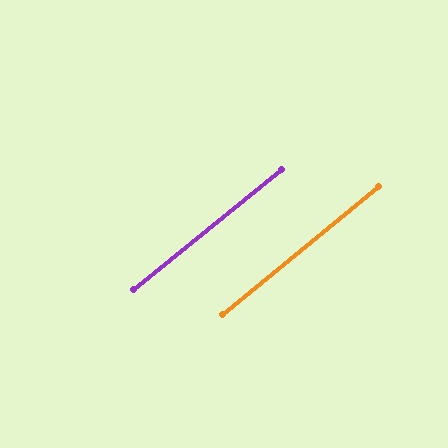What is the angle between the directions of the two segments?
Approximately 0 degrees.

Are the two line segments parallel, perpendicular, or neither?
Parallel — their directions differ by only 0.1°.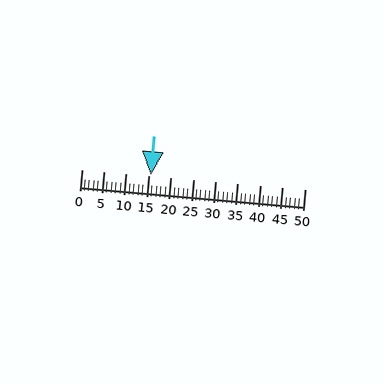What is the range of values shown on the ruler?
The ruler shows values from 0 to 50.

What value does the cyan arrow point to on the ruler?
The cyan arrow points to approximately 16.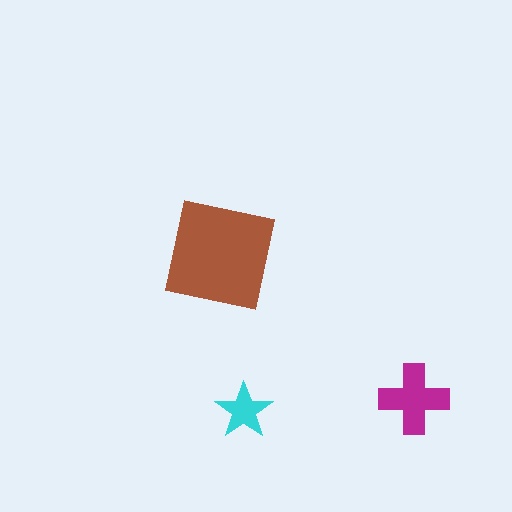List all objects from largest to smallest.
The brown square, the magenta cross, the cyan star.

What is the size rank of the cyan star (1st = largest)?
3rd.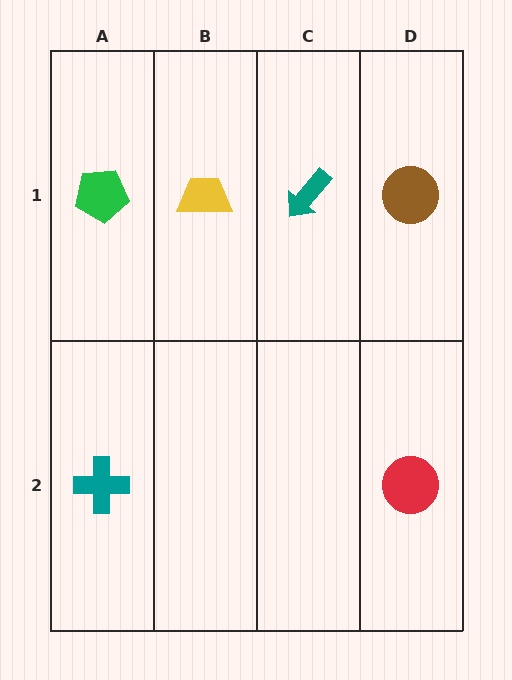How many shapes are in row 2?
2 shapes.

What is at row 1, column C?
A teal arrow.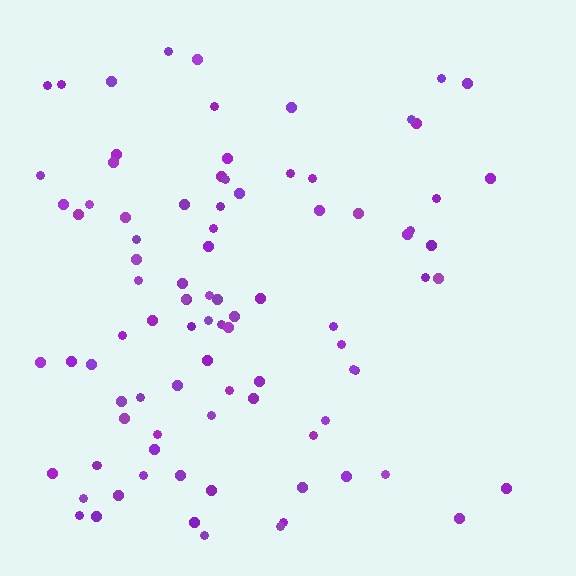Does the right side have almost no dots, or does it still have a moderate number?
Still a moderate number, just noticeably fewer than the left.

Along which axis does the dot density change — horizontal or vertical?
Horizontal.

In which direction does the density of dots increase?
From right to left, with the left side densest.